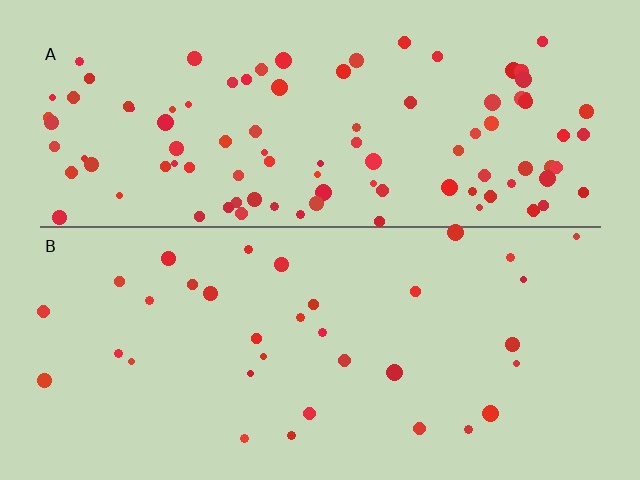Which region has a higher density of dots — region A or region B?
A (the top).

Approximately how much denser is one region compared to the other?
Approximately 2.9× — region A over region B.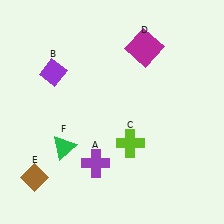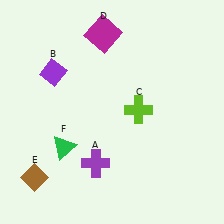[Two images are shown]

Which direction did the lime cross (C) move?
The lime cross (C) moved up.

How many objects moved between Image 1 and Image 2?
2 objects moved between the two images.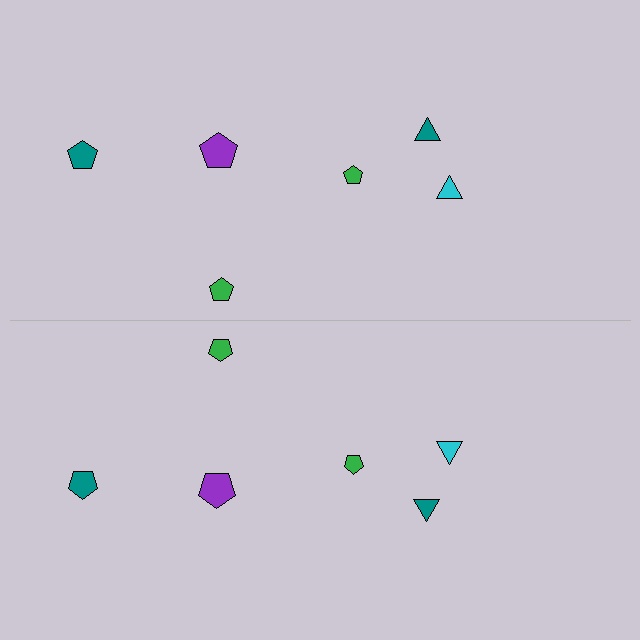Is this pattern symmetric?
Yes, this pattern has bilateral (reflection) symmetry.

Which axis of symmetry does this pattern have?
The pattern has a horizontal axis of symmetry running through the center of the image.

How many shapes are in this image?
There are 12 shapes in this image.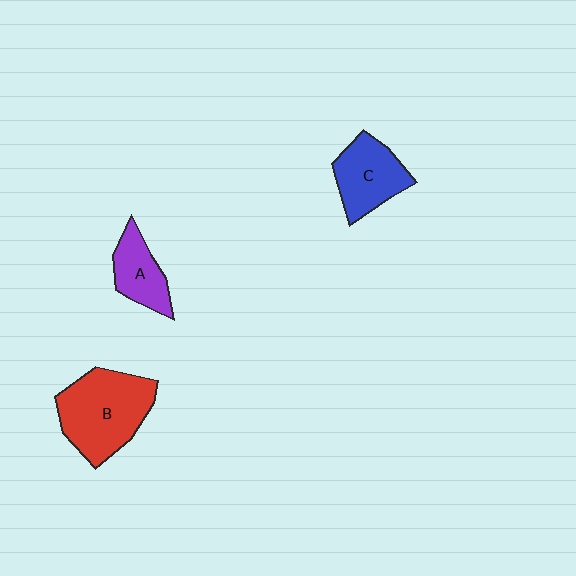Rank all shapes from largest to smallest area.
From largest to smallest: B (red), C (blue), A (purple).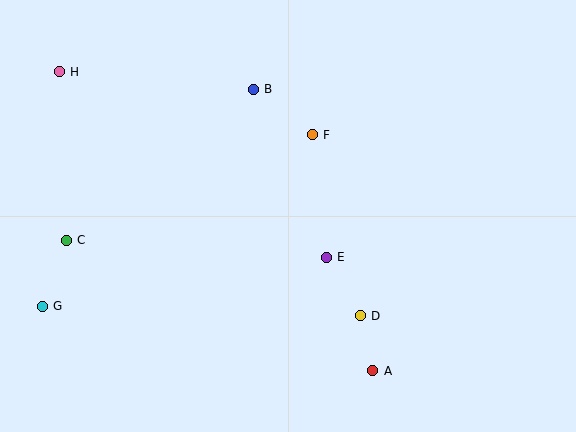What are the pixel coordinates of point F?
Point F is at (312, 135).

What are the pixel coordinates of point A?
Point A is at (373, 371).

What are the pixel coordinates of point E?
Point E is at (326, 257).